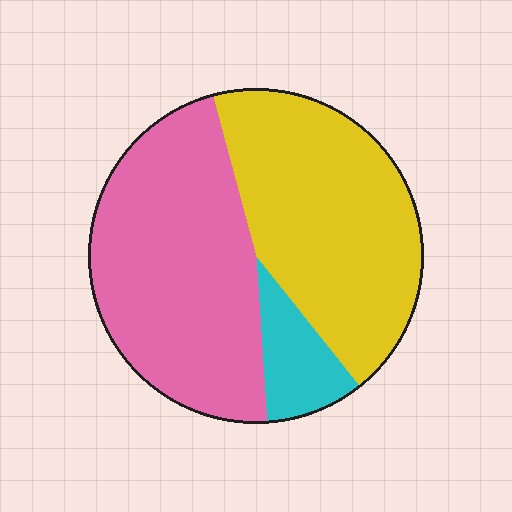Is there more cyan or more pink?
Pink.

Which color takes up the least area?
Cyan, at roughly 10%.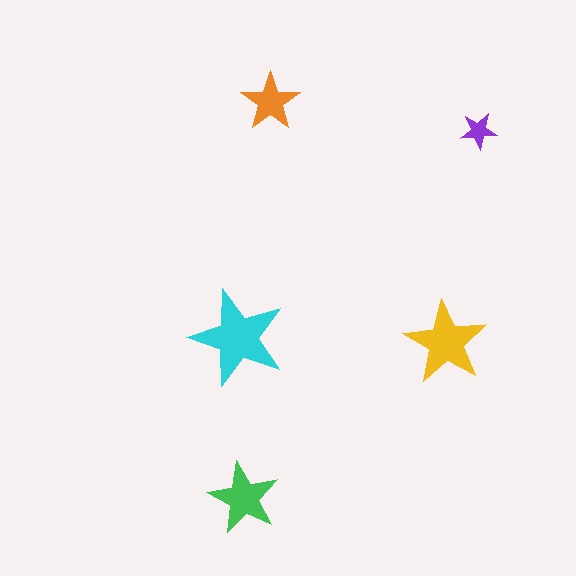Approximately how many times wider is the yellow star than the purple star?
About 2.5 times wider.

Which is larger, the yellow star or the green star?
The yellow one.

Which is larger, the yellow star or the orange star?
The yellow one.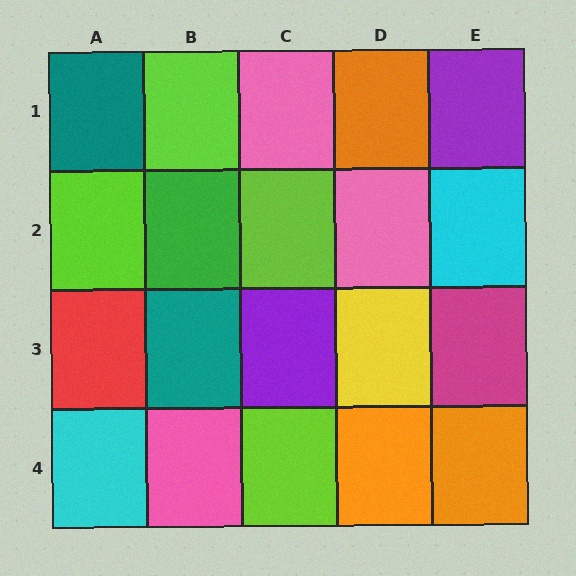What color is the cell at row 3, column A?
Red.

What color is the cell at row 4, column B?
Pink.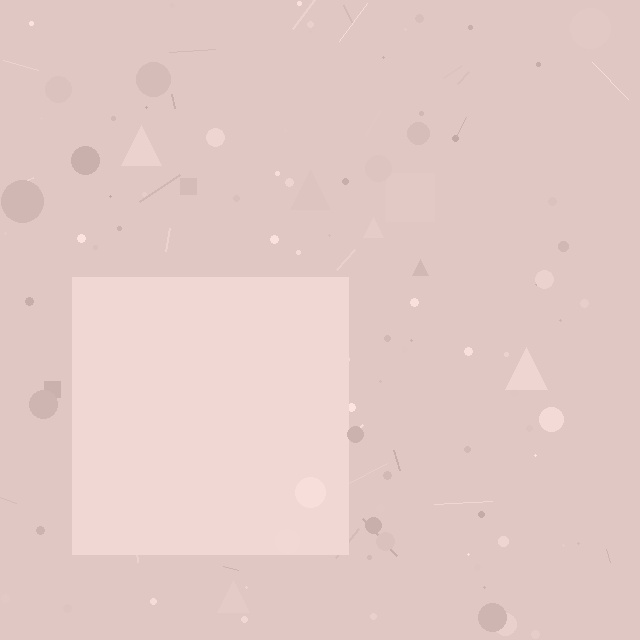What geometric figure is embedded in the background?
A square is embedded in the background.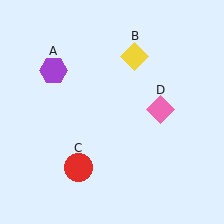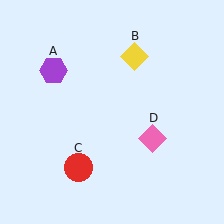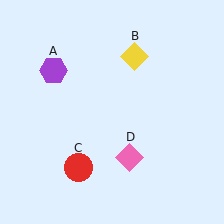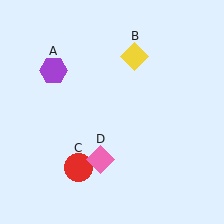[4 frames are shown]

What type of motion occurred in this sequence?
The pink diamond (object D) rotated clockwise around the center of the scene.